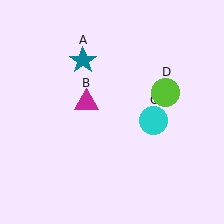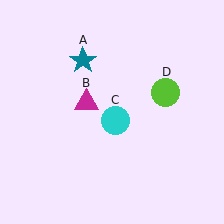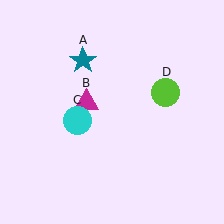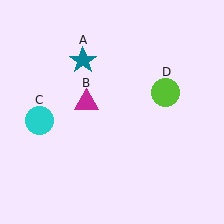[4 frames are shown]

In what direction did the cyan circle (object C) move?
The cyan circle (object C) moved left.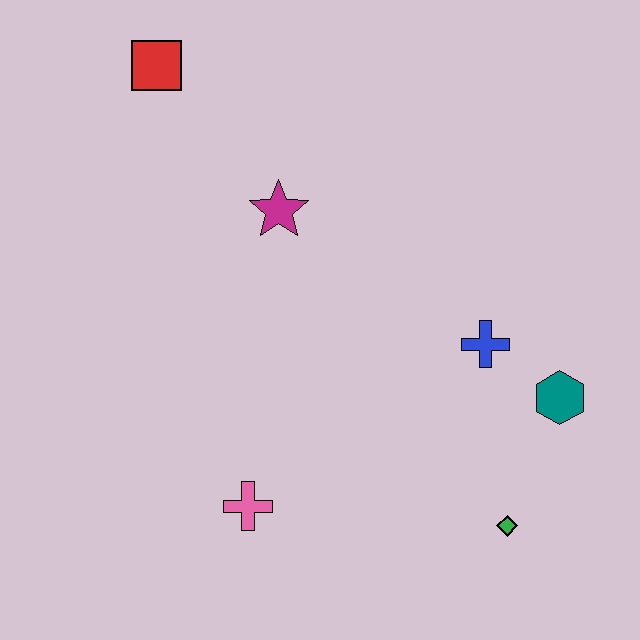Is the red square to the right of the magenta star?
No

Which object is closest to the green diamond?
The teal hexagon is closest to the green diamond.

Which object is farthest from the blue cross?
The red square is farthest from the blue cross.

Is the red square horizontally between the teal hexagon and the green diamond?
No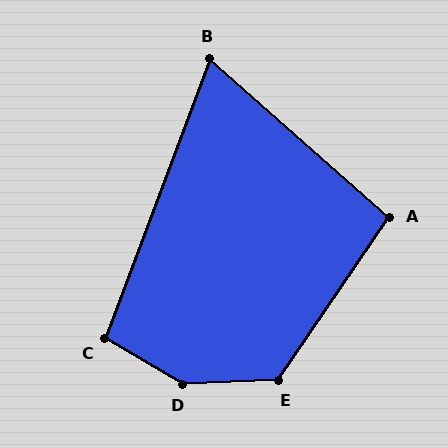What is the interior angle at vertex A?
Approximately 97 degrees (obtuse).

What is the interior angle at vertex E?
Approximately 127 degrees (obtuse).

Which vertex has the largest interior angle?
D, at approximately 147 degrees.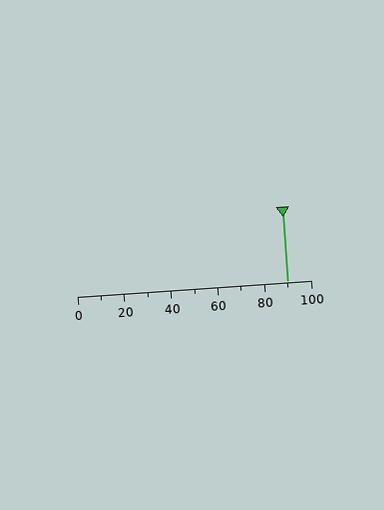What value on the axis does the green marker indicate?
The marker indicates approximately 90.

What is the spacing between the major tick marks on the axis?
The major ticks are spaced 20 apart.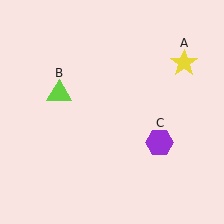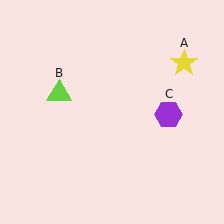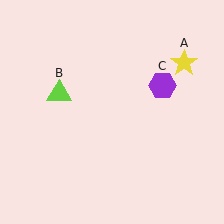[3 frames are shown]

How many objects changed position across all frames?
1 object changed position: purple hexagon (object C).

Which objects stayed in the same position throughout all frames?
Yellow star (object A) and lime triangle (object B) remained stationary.